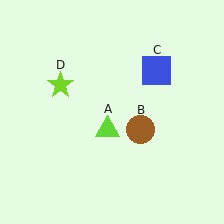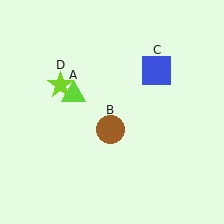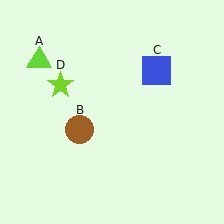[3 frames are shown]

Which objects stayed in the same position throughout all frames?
Blue square (object C) and lime star (object D) remained stationary.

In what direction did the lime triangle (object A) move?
The lime triangle (object A) moved up and to the left.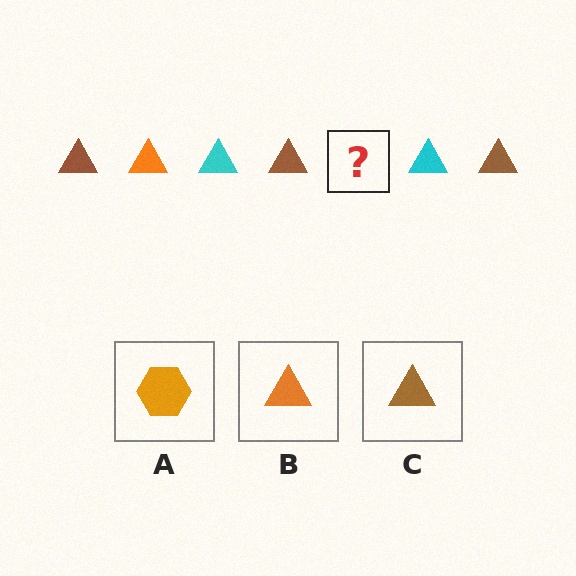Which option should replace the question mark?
Option B.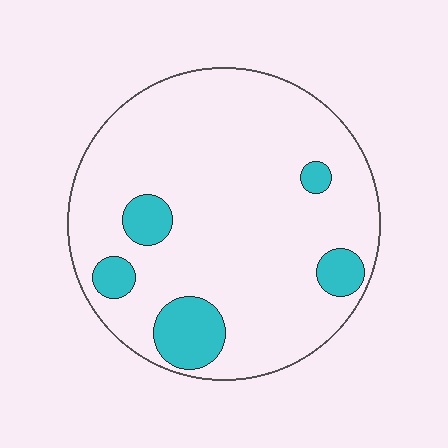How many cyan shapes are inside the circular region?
5.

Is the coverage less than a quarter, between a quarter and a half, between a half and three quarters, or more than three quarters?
Less than a quarter.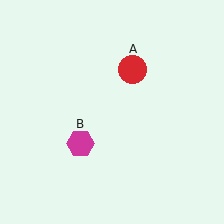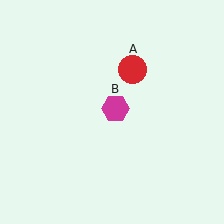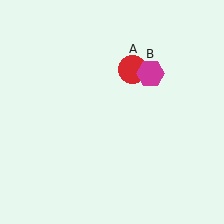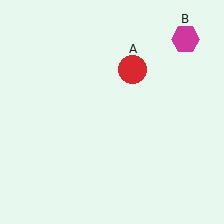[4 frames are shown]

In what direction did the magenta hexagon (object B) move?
The magenta hexagon (object B) moved up and to the right.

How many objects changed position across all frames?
1 object changed position: magenta hexagon (object B).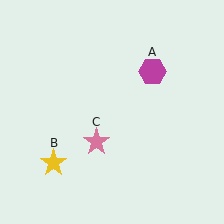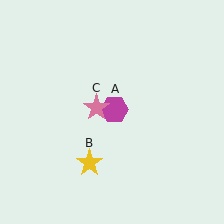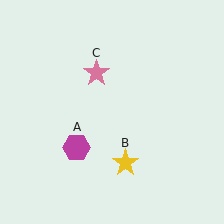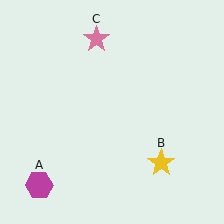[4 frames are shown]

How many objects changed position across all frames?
3 objects changed position: magenta hexagon (object A), yellow star (object B), pink star (object C).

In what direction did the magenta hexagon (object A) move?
The magenta hexagon (object A) moved down and to the left.